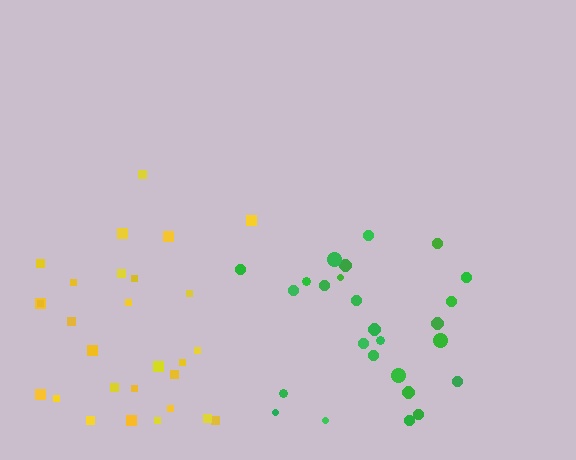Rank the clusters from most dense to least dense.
green, yellow.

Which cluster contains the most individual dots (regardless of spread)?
Yellow (28).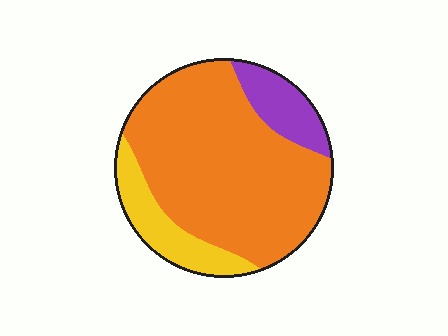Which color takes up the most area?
Orange, at roughly 70%.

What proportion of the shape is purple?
Purple takes up about one eighth (1/8) of the shape.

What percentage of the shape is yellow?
Yellow covers around 15% of the shape.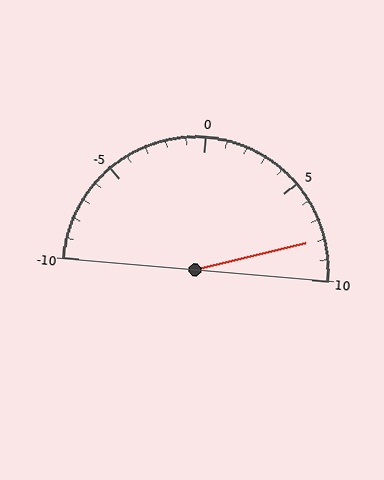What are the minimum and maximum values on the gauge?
The gauge ranges from -10 to 10.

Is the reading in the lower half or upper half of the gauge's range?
The reading is in the upper half of the range (-10 to 10).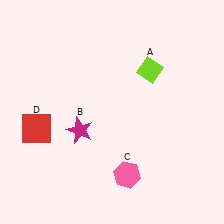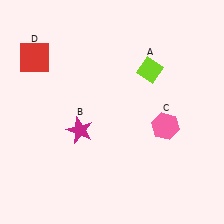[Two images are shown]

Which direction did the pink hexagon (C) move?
The pink hexagon (C) moved up.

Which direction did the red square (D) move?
The red square (D) moved up.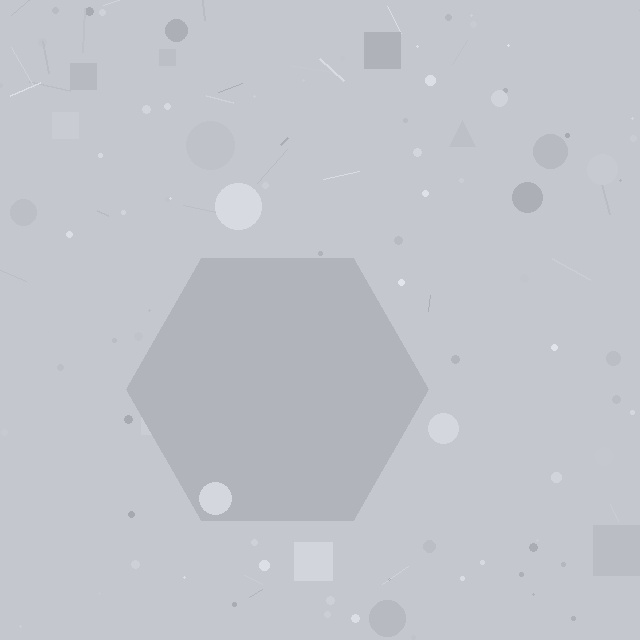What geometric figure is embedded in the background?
A hexagon is embedded in the background.